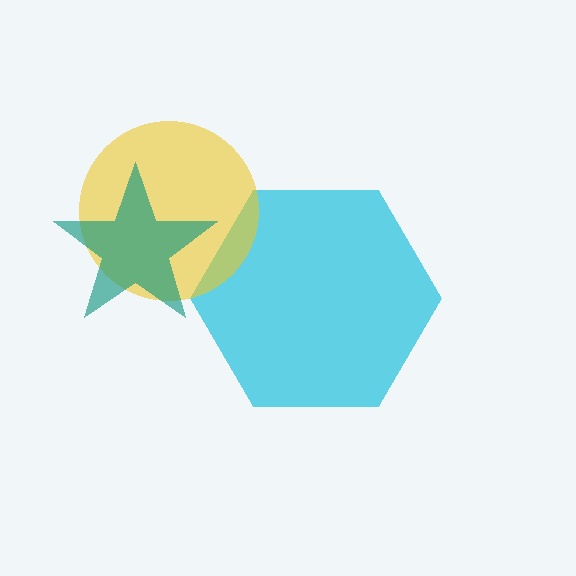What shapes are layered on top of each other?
The layered shapes are: a cyan hexagon, a yellow circle, a teal star.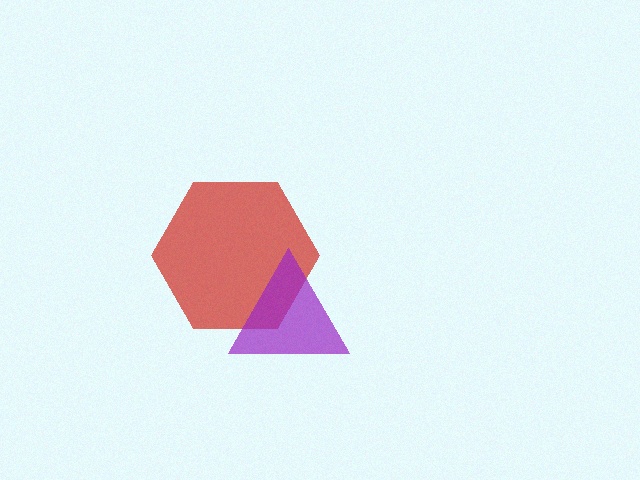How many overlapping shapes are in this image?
There are 2 overlapping shapes in the image.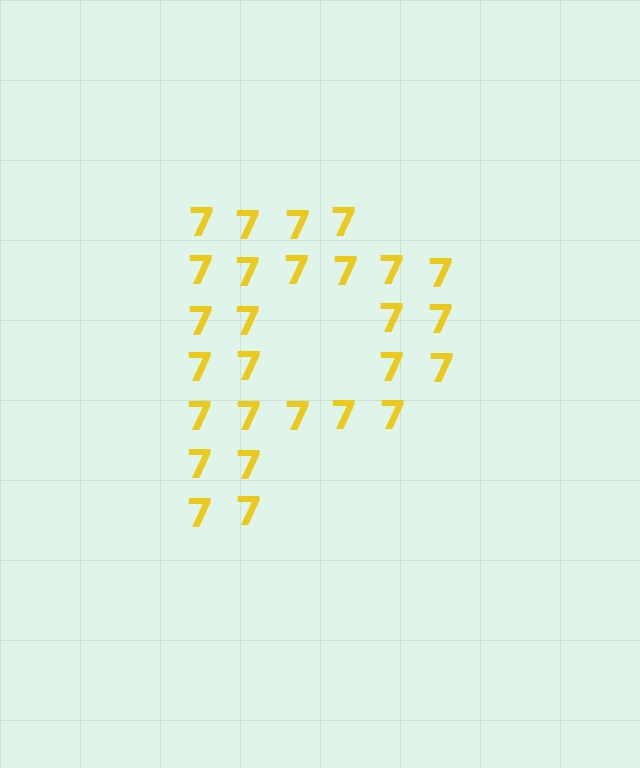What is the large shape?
The large shape is the letter P.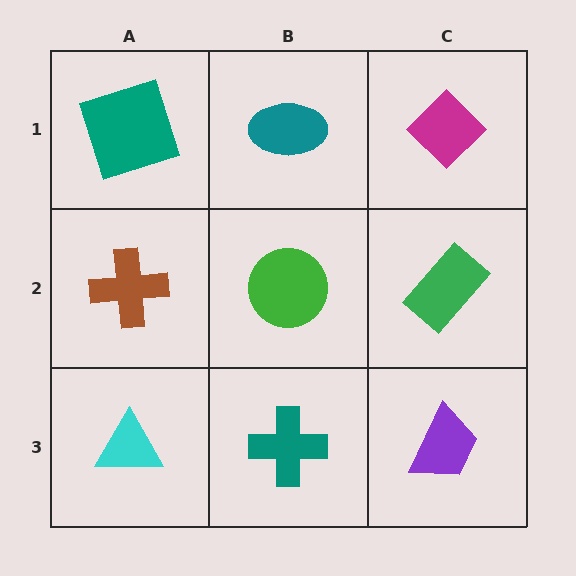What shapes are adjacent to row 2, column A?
A teal square (row 1, column A), a cyan triangle (row 3, column A), a green circle (row 2, column B).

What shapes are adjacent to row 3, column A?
A brown cross (row 2, column A), a teal cross (row 3, column B).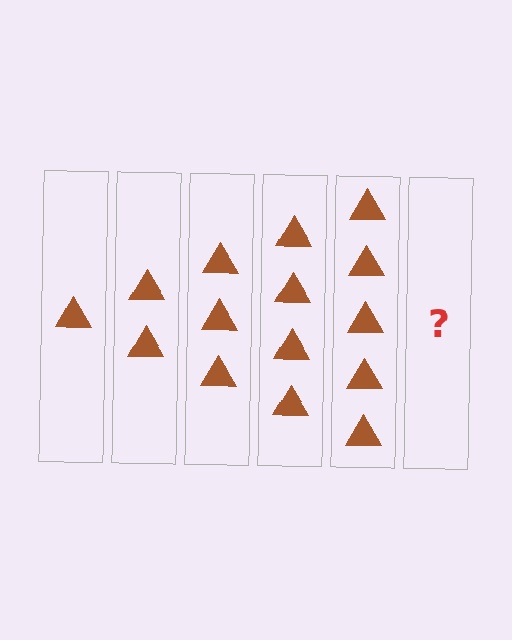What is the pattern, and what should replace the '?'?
The pattern is that each step adds one more triangle. The '?' should be 6 triangles.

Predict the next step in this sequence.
The next step is 6 triangles.